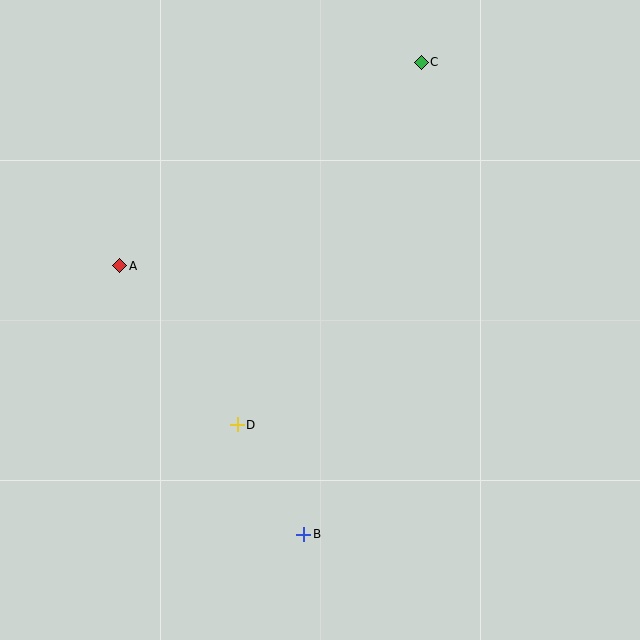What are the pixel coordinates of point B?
Point B is at (304, 534).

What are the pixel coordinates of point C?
Point C is at (421, 62).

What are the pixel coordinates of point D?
Point D is at (237, 425).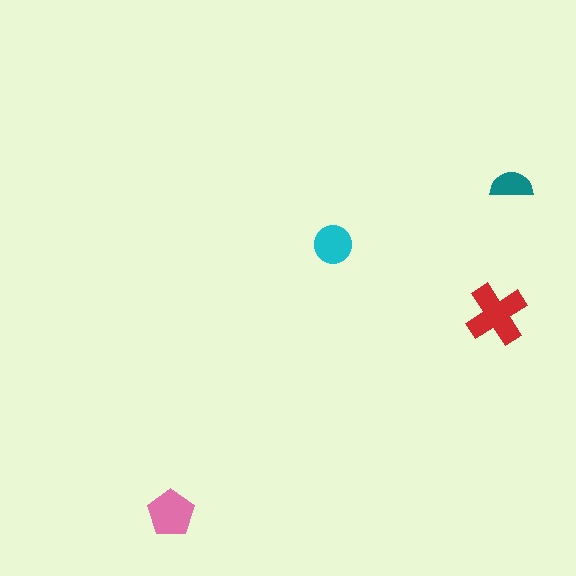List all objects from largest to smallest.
The red cross, the pink pentagon, the cyan circle, the teal semicircle.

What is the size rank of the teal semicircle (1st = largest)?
4th.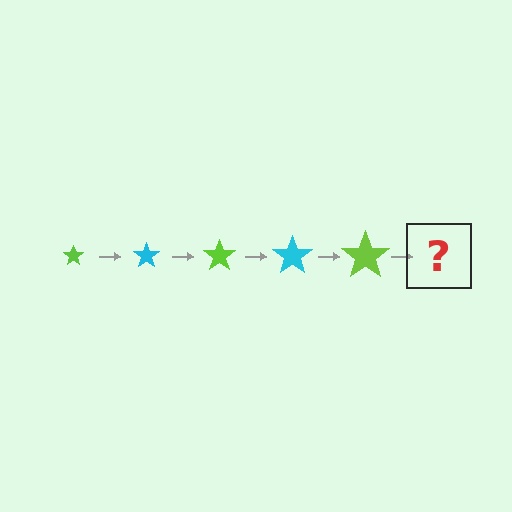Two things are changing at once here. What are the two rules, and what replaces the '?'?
The two rules are that the star grows larger each step and the color cycles through lime and cyan. The '?' should be a cyan star, larger than the previous one.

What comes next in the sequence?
The next element should be a cyan star, larger than the previous one.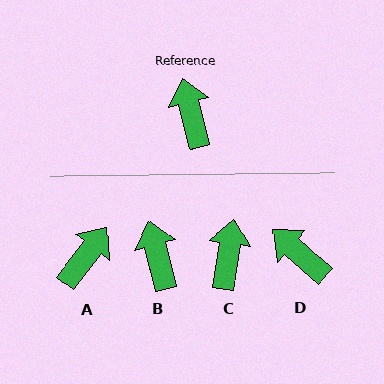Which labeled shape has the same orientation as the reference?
B.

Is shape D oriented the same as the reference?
No, it is off by about 34 degrees.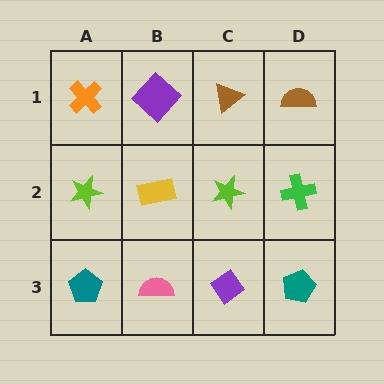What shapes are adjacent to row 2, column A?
An orange cross (row 1, column A), a teal pentagon (row 3, column A), a yellow rectangle (row 2, column B).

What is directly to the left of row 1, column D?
A brown triangle.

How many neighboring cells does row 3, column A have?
2.